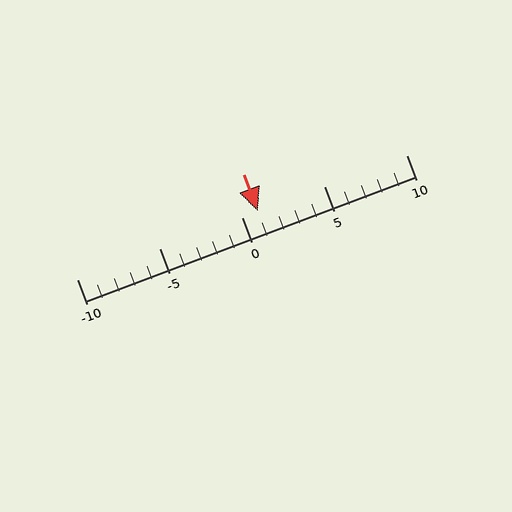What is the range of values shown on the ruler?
The ruler shows values from -10 to 10.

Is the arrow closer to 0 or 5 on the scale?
The arrow is closer to 0.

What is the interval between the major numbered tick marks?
The major tick marks are spaced 5 units apart.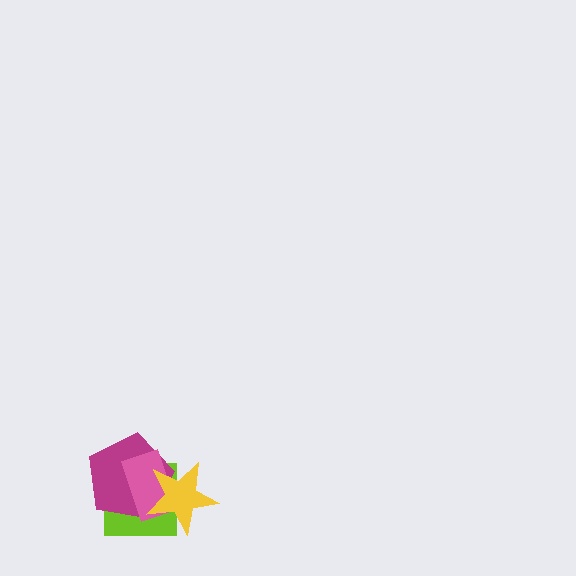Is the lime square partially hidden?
Yes, it is partially covered by another shape.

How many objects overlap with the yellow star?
3 objects overlap with the yellow star.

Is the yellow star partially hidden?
No, no other shape covers it.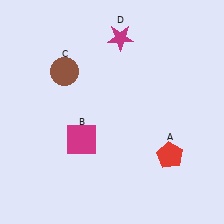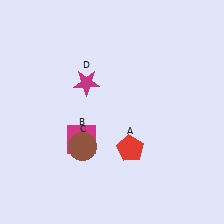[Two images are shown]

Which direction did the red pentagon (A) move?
The red pentagon (A) moved left.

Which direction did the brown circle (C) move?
The brown circle (C) moved down.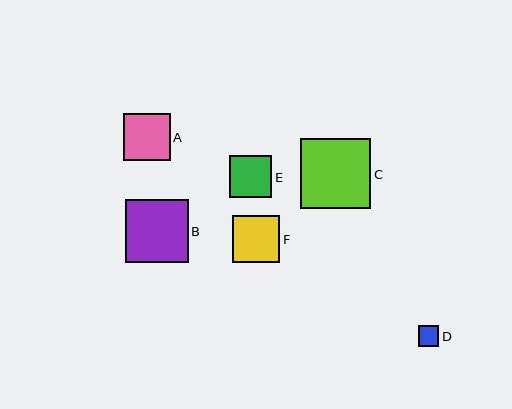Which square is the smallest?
Square D is the smallest with a size of approximately 20 pixels.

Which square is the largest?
Square C is the largest with a size of approximately 70 pixels.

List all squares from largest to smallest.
From largest to smallest: C, B, F, A, E, D.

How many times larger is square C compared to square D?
Square C is approximately 3.4 times the size of square D.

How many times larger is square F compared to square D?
Square F is approximately 2.3 times the size of square D.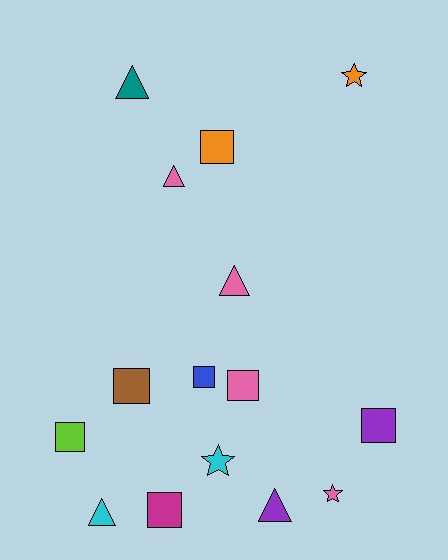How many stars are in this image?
There are 3 stars.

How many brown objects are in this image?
There is 1 brown object.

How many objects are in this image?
There are 15 objects.